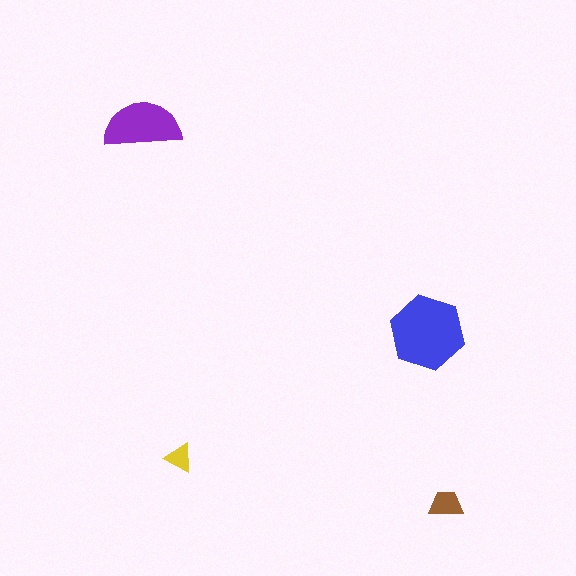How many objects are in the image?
There are 4 objects in the image.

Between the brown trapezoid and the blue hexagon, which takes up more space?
The blue hexagon.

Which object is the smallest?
The yellow triangle.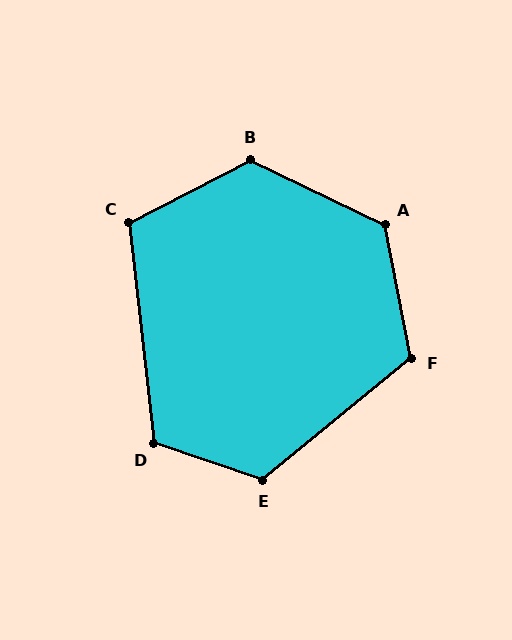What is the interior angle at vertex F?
Approximately 118 degrees (obtuse).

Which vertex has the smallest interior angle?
C, at approximately 111 degrees.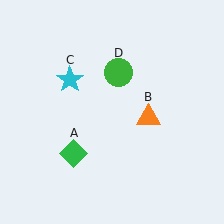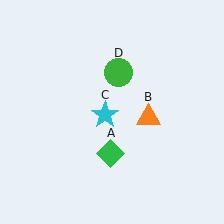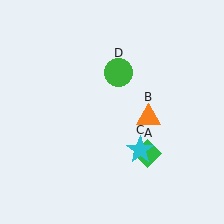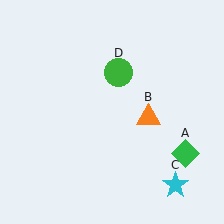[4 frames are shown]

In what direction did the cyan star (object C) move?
The cyan star (object C) moved down and to the right.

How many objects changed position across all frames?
2 objects changed position: green diamond (object A), cyan star (object C).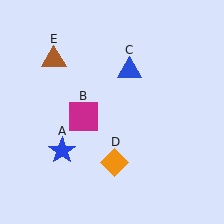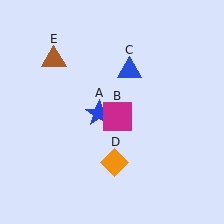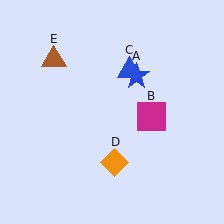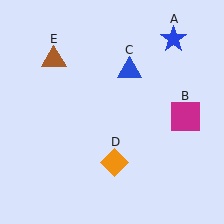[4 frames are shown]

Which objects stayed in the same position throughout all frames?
Blue triangle (object C) and orange diamond (object D) and brown triangle (object E) remained stationary.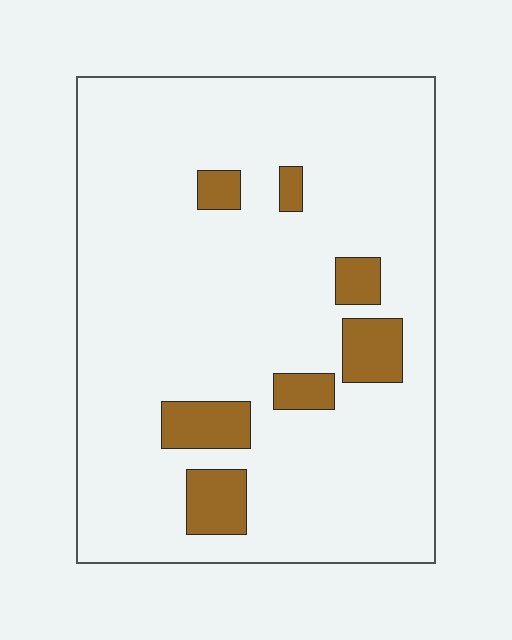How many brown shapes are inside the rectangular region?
7.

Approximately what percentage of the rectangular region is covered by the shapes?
Approximately 10%.